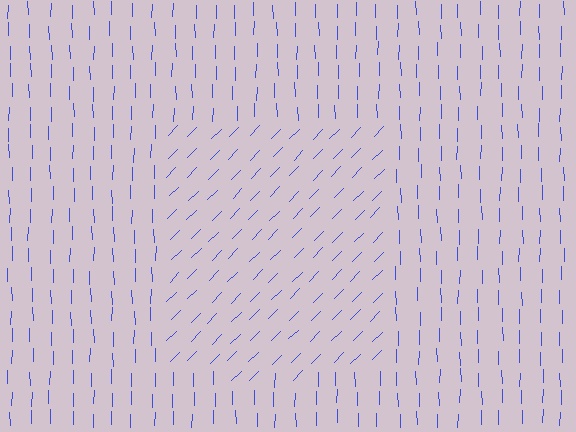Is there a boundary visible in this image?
Yes, there is a texture boundary formed by a change in line orientation.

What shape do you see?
I see a rectangle.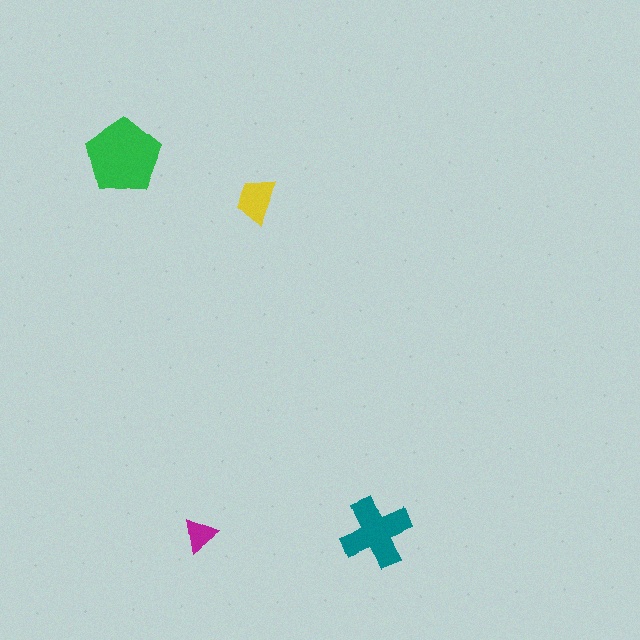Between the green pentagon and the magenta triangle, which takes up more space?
The green pentagon.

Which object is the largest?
The green pentagon.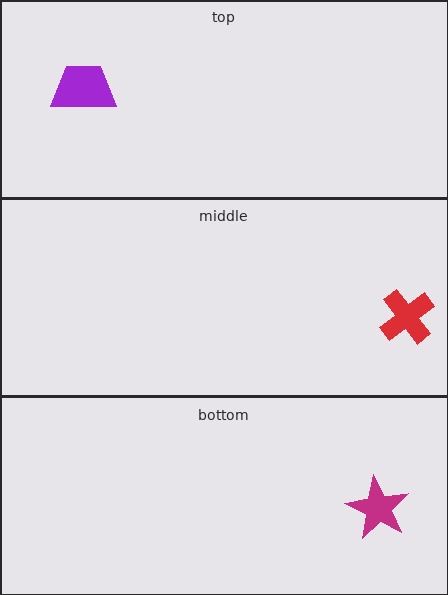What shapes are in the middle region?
The red cross.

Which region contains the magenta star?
The bottom region.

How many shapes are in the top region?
1.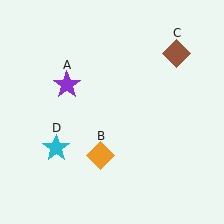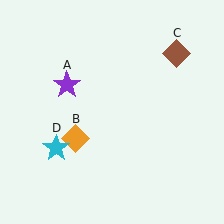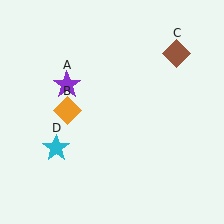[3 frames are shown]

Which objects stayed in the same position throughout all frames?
Purple star (object A) and brown diamond (object C) and cyan star (object D) remained stationary.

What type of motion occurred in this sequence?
The orange diamond (object B) rotated clockwise around the center of the scene.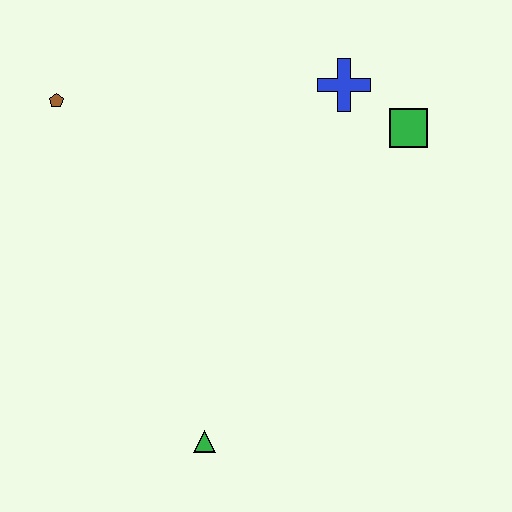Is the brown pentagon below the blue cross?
Yes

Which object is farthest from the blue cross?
The green triangle is farthest from the blue cross.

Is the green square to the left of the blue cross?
No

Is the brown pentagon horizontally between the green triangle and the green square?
No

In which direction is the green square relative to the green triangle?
The green square is above the green triangle.